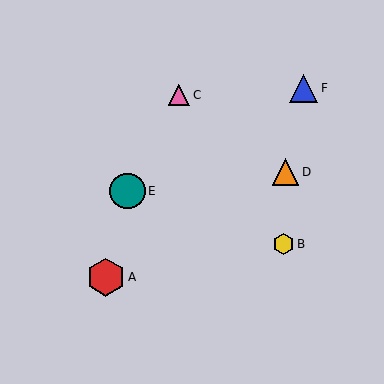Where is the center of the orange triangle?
The center of the orange triangle is at (286, 172).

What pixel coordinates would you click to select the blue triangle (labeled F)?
Click at (304, 88) to select the blue triangle F.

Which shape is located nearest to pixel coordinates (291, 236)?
The yellow hexagon (labeled B) at (283, 244) is nearest to that location.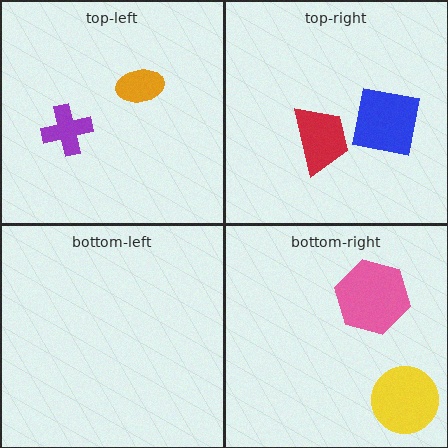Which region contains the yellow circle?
The bottom-right region.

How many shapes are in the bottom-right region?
2.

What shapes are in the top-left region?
The purple cross, the orange ellipse.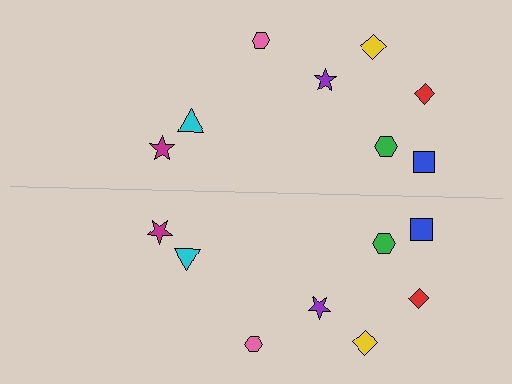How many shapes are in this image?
There are 16 shapes in this image.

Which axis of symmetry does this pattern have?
The pattern has a horizontal axis of symmetry running through the center of the image.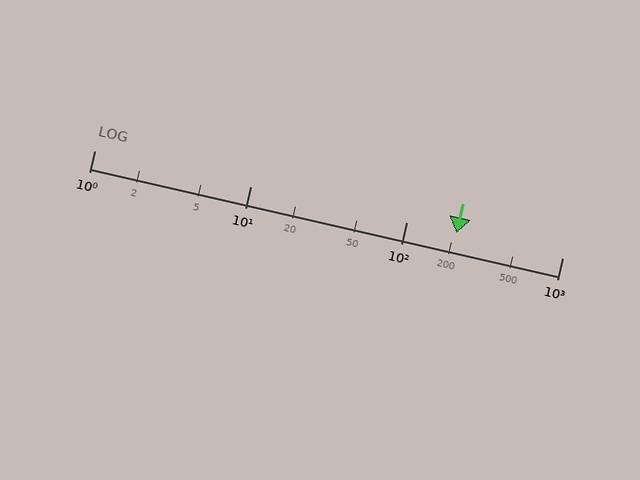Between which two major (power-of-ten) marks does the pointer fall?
The pointer is between 100 and 1000.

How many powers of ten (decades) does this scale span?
The scale spans 3 decades, from 1 to 1000.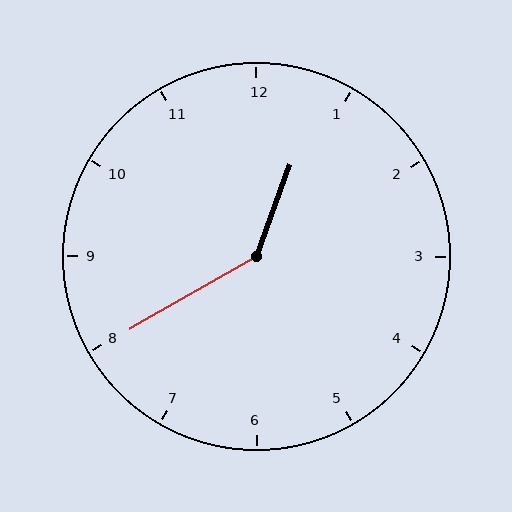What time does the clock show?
12:40.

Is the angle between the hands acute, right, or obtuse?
It is obtuse.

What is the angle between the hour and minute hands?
Approximately 140 degrees.